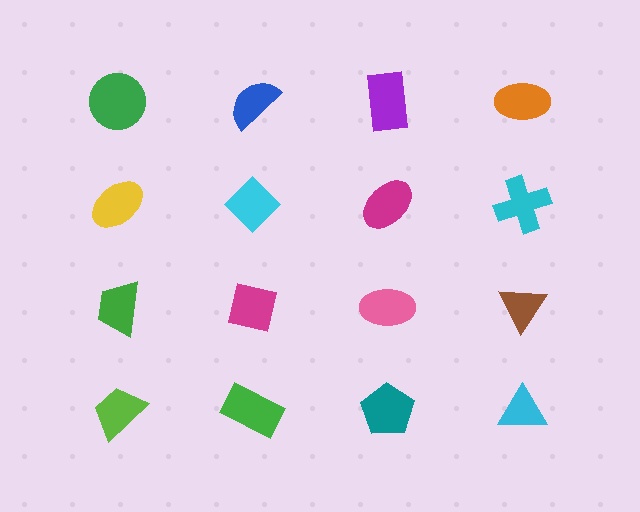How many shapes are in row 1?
4 shapes.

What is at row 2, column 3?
A magenta ellipse.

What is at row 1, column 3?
A purple rectangle.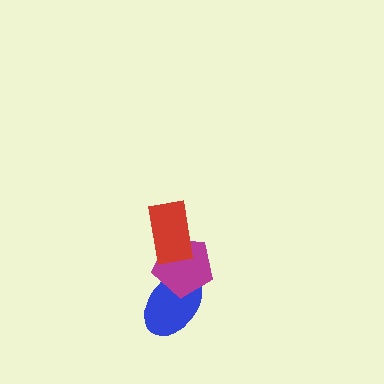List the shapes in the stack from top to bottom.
From top to bottom: the red rectangle, the magenta pentagon, the blue ellipse.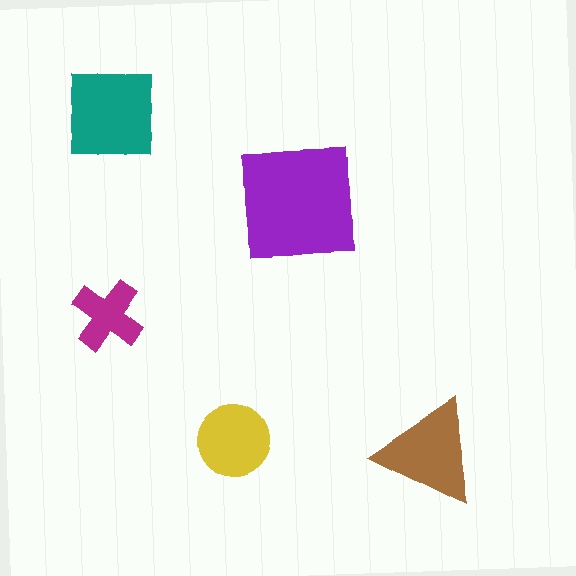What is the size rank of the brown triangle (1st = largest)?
3rd.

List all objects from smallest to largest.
The magenta cross, the yellow circle, the brown triangle, the teal square, the purple square.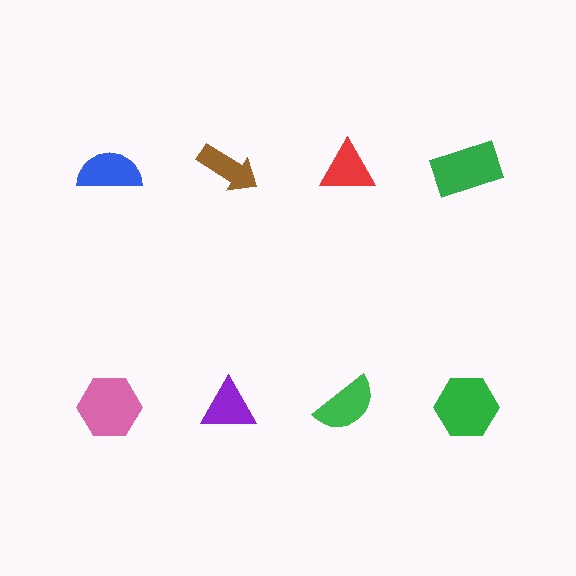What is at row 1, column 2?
A brown arrow.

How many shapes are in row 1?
4 shapes.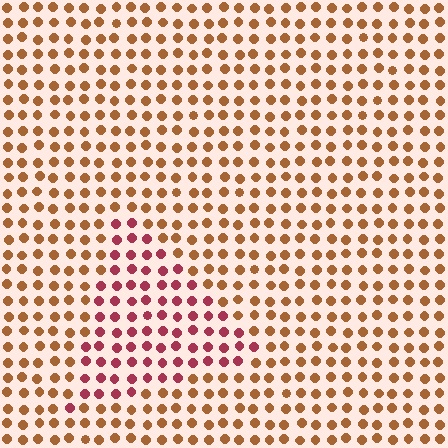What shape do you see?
I see a triangle.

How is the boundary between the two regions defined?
The boundary is defined purely by a slight shift in hue (about 42 degrees). Spacing, size, and orientation are identical on both sides.